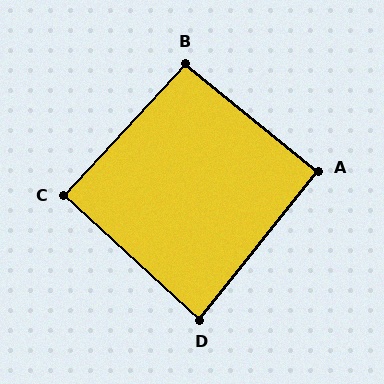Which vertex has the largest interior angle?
B, at approximately 94 degrees.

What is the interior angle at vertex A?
Approximately 90 degrees (approximately right).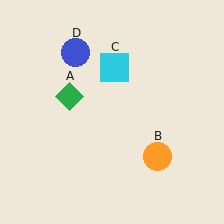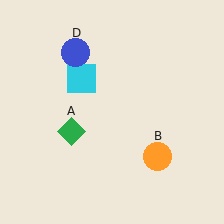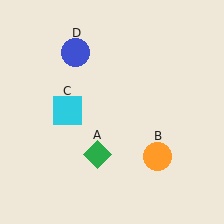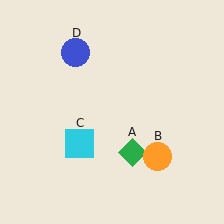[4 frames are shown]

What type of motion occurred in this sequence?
The green diamond (object A), cyan square (object C) rotated counterclockwise around the center of the scene.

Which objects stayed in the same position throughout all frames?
Orange circle (object B) and blue circle (object D) remained stationary.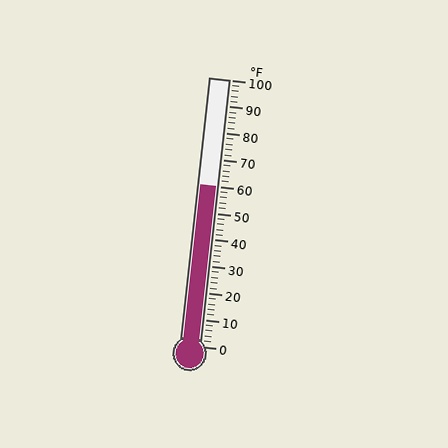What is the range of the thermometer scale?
The thermometer scale ranges from 0°F to 100°F.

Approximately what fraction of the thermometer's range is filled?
The thermometer is filled to approximately 60% of its range.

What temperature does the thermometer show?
The thermometer shows approximately 60°F.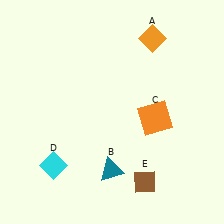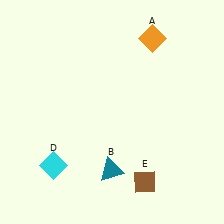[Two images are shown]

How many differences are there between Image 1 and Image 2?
There is 1 difference between the two images.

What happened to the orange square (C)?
The orange square (C) was removed in Image 2. It was in the bottom-right area of Image 1.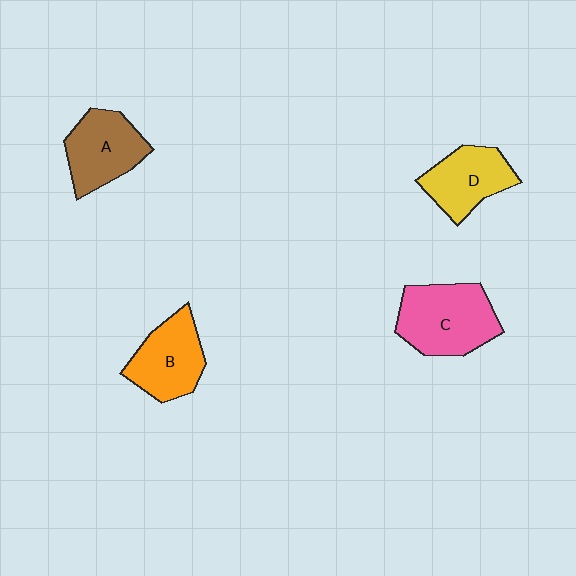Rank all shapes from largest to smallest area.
From largest to smallest: C (pink), A (brown), B (orange), D (yellow).